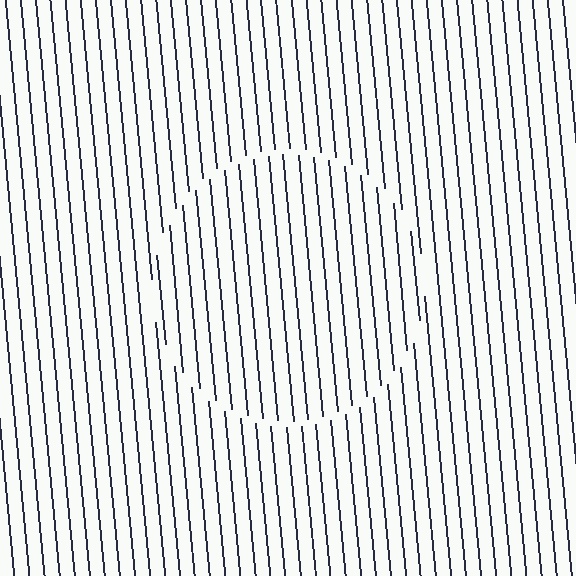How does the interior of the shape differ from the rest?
The interior of the shape contains the same grating, shifted by half a period — the contour is defined by the phase discontinuity where line-ends from the inner and outer gratings abut.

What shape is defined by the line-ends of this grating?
An illusory circle. The interior of the shape contains the same grating, shifted by half a period — the contour is defined by the phase discontinuity where line-ends from the inner and outer gratings abut.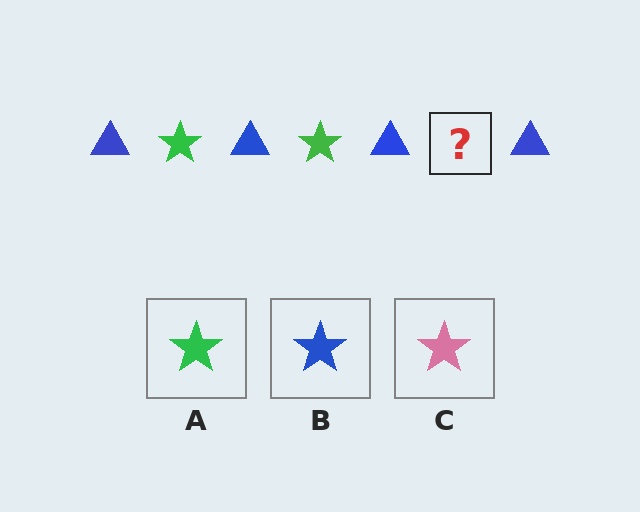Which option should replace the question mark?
Option A.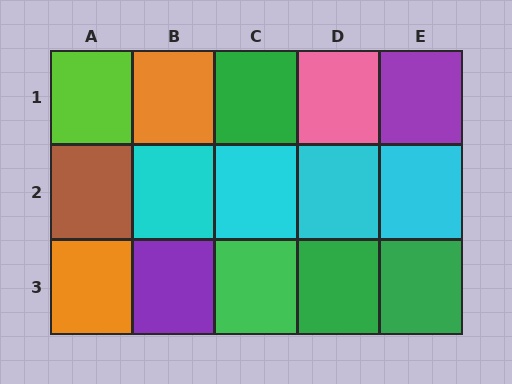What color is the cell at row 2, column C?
Cyan.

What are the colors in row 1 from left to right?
Lime, orange, green, pink, purple.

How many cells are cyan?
4 cells are cyan.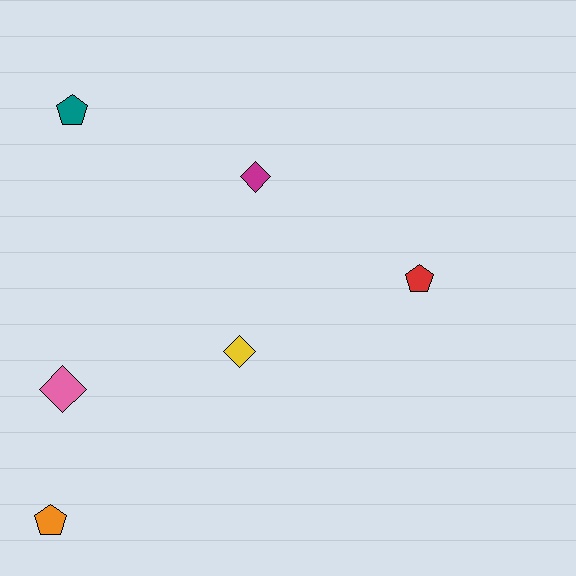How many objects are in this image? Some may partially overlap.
There are 6 objects.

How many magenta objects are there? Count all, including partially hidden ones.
There is 1 magenta object.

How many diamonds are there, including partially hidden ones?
There are 3 diamonds.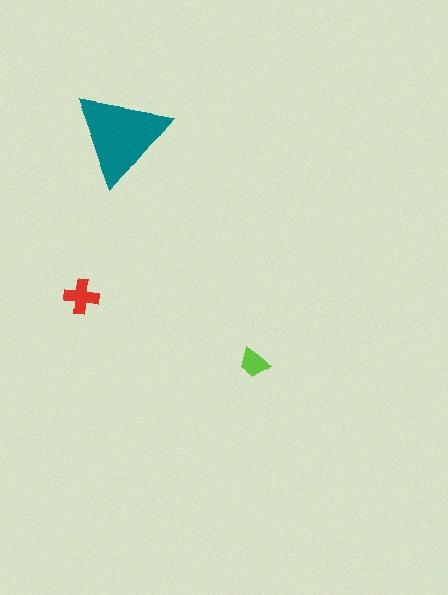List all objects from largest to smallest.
The teal triangle, the red cross, the lime trapezoid.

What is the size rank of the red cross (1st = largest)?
2nd.